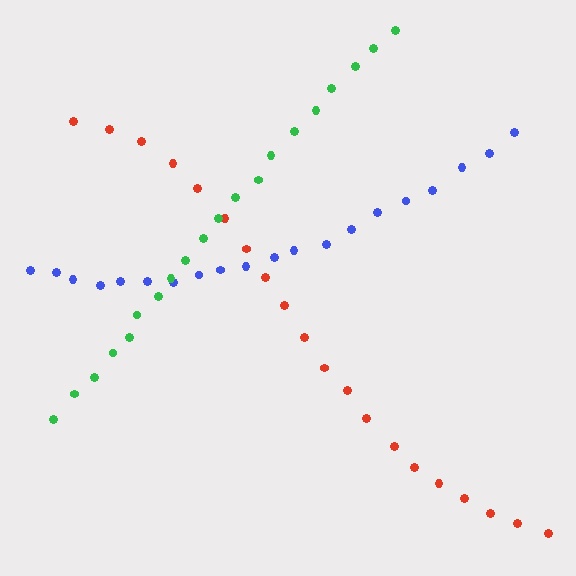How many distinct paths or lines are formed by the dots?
There are 3 distinct paths.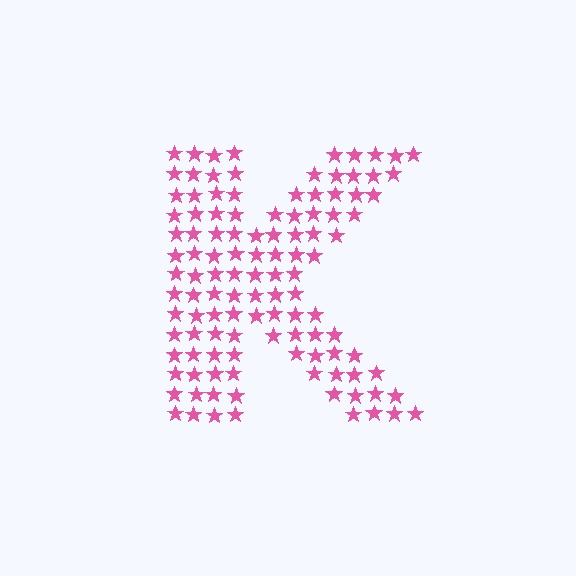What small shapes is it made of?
It is made of small stars.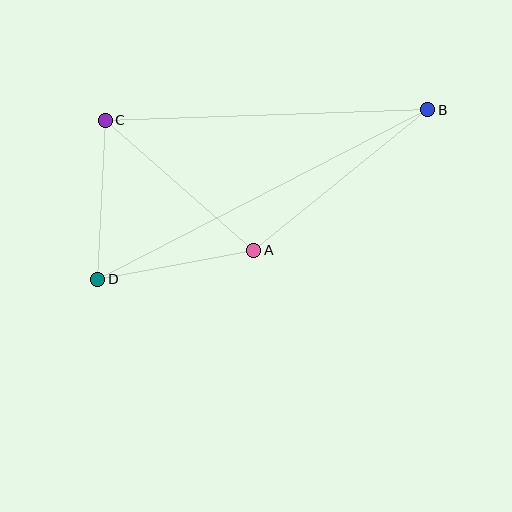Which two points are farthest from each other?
Points B and D are farthest from each other.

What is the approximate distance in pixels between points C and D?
The distance between C and D is approximately 159 pixels.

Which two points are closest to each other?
Points A and D are closest to each other.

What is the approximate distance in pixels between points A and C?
The distance between A and C is approximately 197 pixels.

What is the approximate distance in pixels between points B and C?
The distance between B and C is approximately 323 pixels.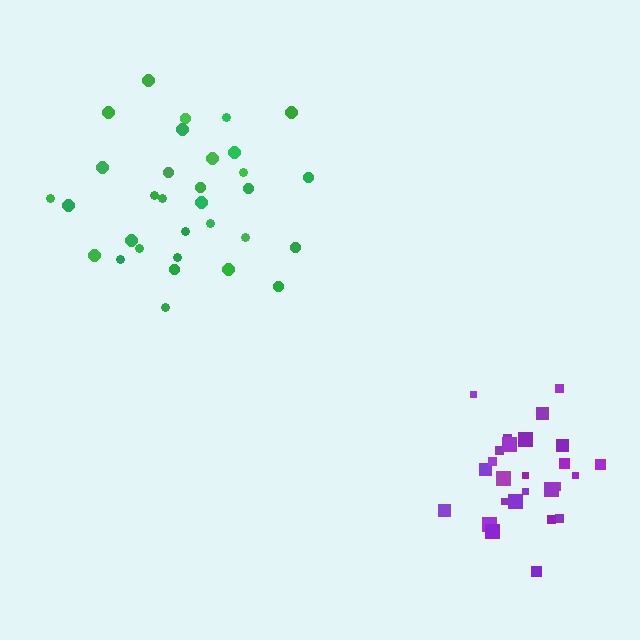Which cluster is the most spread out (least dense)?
Green.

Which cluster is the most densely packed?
Purple.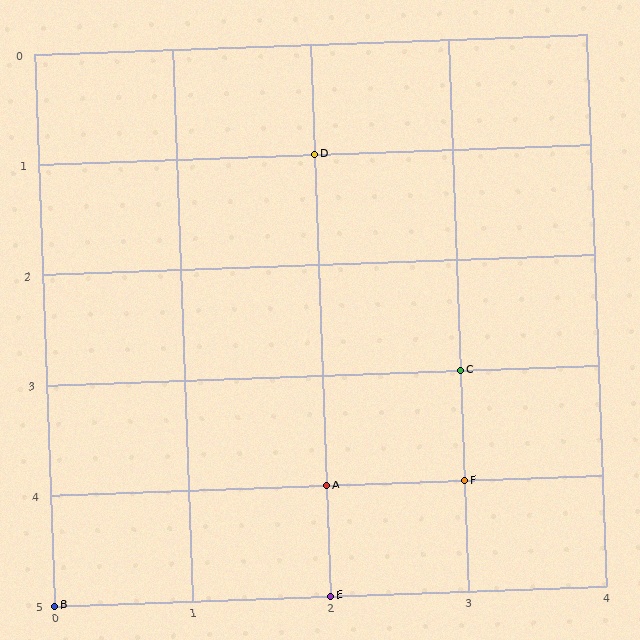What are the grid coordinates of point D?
Point D is at grid coordinates (2, 1).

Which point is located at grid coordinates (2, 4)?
Point A is at (2, 4).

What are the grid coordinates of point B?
Point B is at grid coordinates (0, 5).